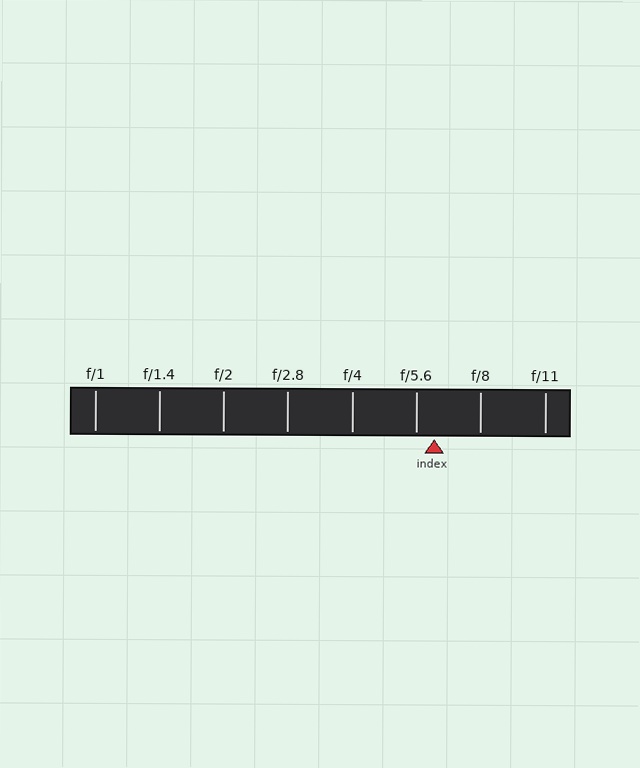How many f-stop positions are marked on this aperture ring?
There are 8 f-stop positions marked.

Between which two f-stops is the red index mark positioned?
The index mark is between f/5.6 and f/8.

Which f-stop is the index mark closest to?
The index mark is closest to f/5.6.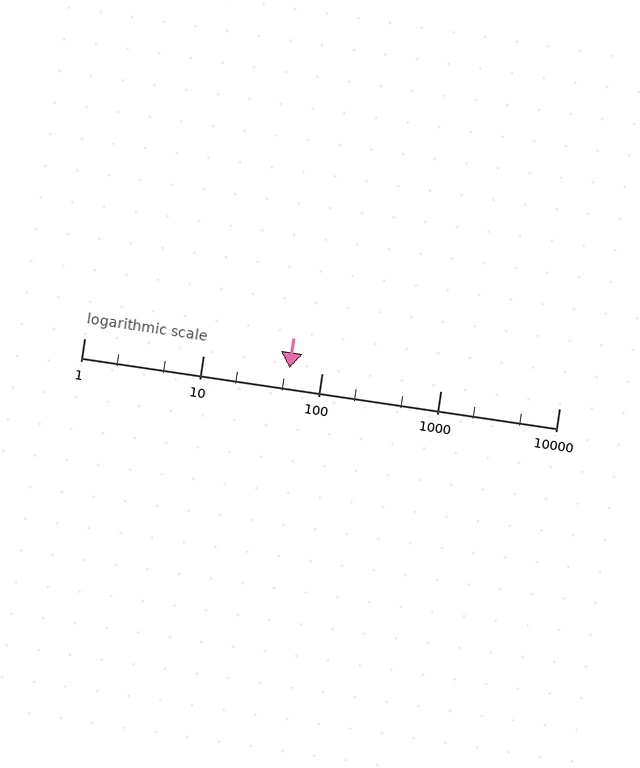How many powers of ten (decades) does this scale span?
The scale spans 4 decades, from 1 to 10000.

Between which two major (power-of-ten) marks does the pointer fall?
The pointer is between 10 and 100.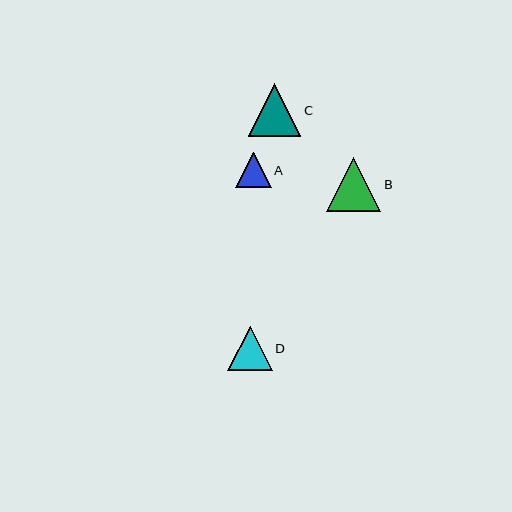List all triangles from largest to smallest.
From largest to smallest: B, C, D, A.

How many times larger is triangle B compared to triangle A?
Triangle B is approximately 1.5 times the size of triangle A.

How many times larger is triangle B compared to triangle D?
Triangle B is approximately 1.2 times the size of triangle D.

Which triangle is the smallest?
Triangle A is the smallest with a size of approximately 35 pixels.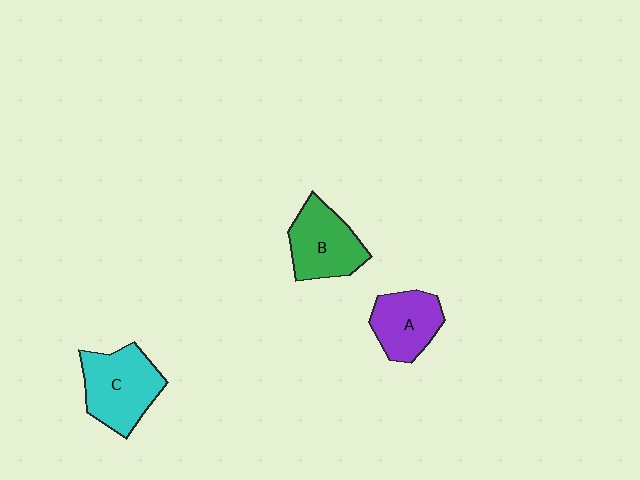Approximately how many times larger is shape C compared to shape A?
Approximately 1.3 times.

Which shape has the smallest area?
Shape A (purple).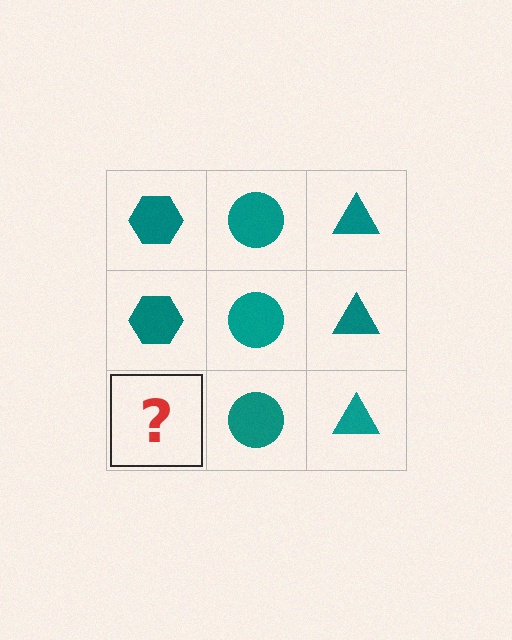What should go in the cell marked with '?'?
The missing cell should contain a teal hexagon.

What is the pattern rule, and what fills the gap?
The rule is that each column has a consistent shape. The gap should be filled with a teal hexagon.